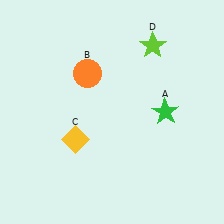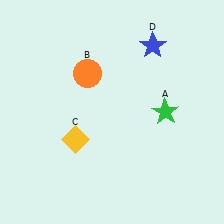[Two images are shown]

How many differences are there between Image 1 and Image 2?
There is 1 difference between the two images.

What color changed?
The star (D) changed from lime in Image 1 to blue in Image 2.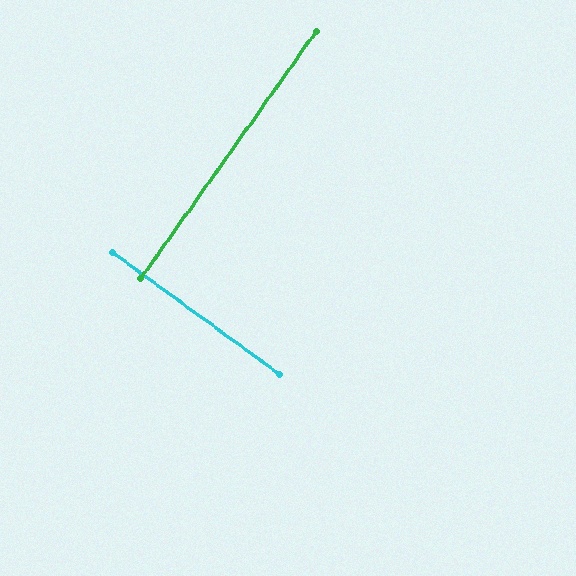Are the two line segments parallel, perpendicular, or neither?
Perpendicular — they meet at approximately 89°.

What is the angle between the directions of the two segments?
Approximately 89 degrees.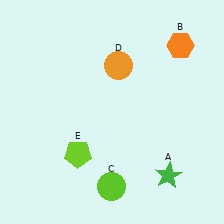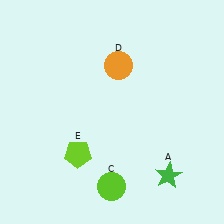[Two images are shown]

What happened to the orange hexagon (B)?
The orange hexagon (B) was removed in Image 2. It was in the top-right area of Image 1.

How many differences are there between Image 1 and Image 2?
There is 1 difference between the two images.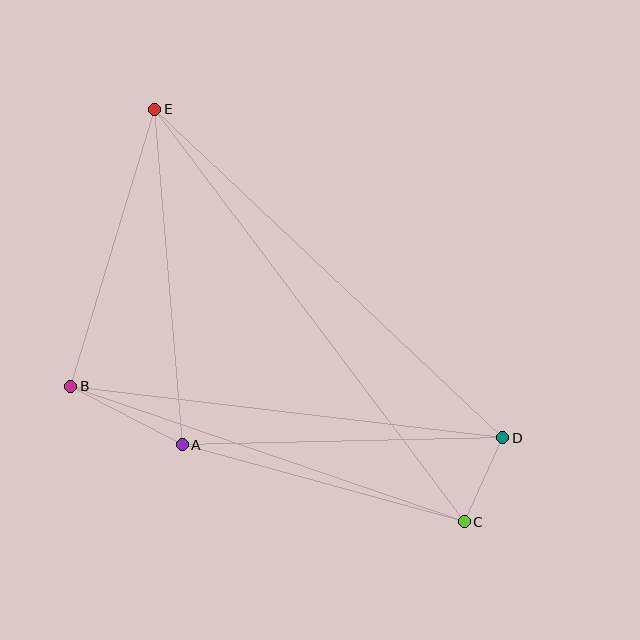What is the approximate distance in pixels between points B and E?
The distance between B and E is approximately 290 pixels.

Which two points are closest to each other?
Points C and D are closest to each other.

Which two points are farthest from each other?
Points C and E are farthest from each other.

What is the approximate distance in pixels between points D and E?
The distance between D and E is approximately 478 pixels.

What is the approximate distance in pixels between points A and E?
The distance between A and E is approximately 337 pixels.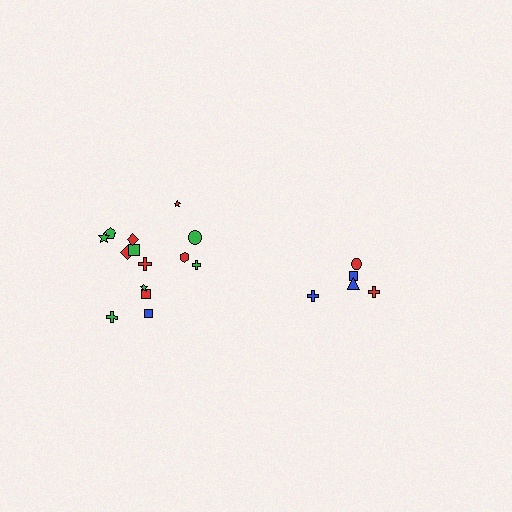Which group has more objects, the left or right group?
The left group.